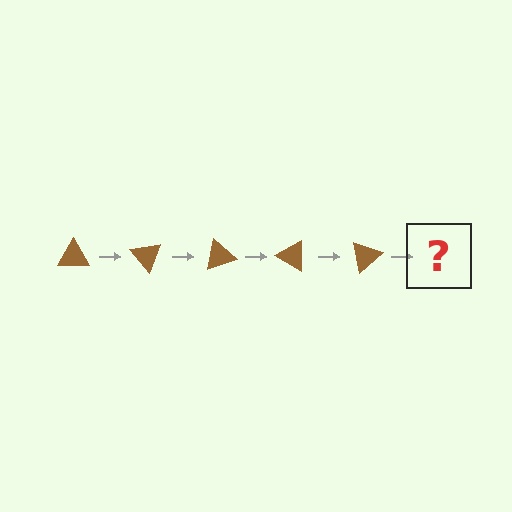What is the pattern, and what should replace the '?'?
The pattern is that the triangle rotates 50 degrees each step. The '?' should be a brown triangle rotated 250 degrees.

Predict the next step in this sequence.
The next step is a brown triangle rotated 250 degrees.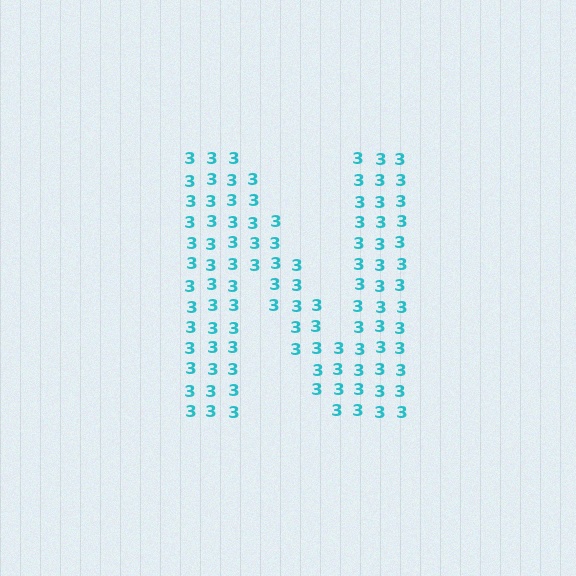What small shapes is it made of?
It is made of small digit 3's.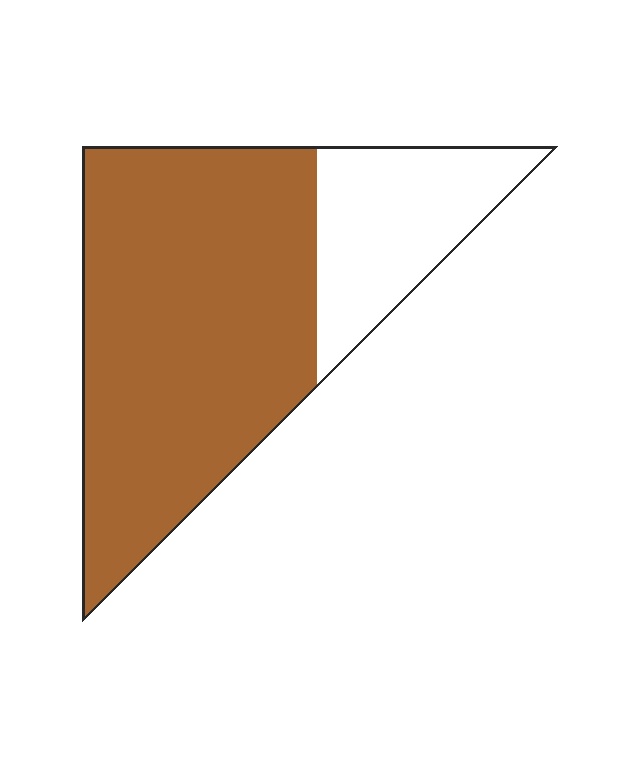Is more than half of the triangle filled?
Yes.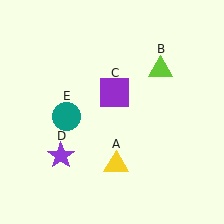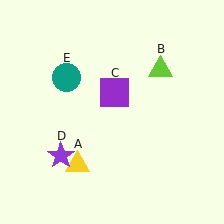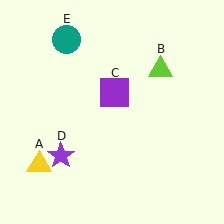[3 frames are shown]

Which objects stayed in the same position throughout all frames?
Lime triangle (object B) and purple square (object C) and purple star (object D) remained stationary.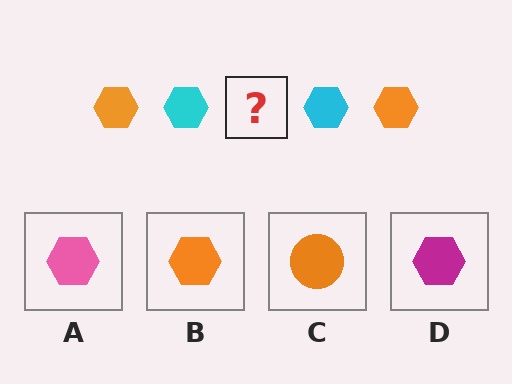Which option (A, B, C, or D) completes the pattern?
B.